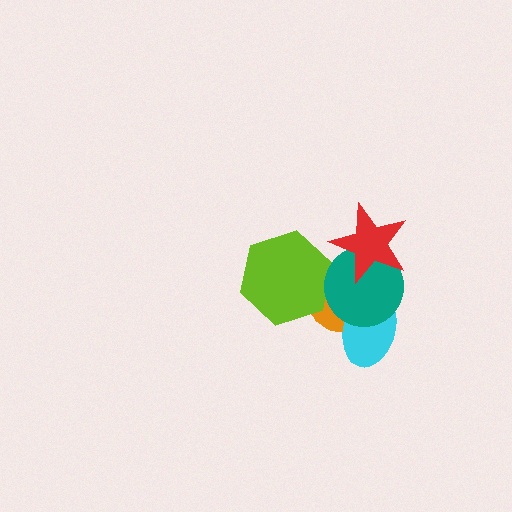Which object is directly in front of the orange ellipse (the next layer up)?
The cyan ellipse is directly in front of the orange ellipse.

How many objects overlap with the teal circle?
4 objects overlap with the teal circle.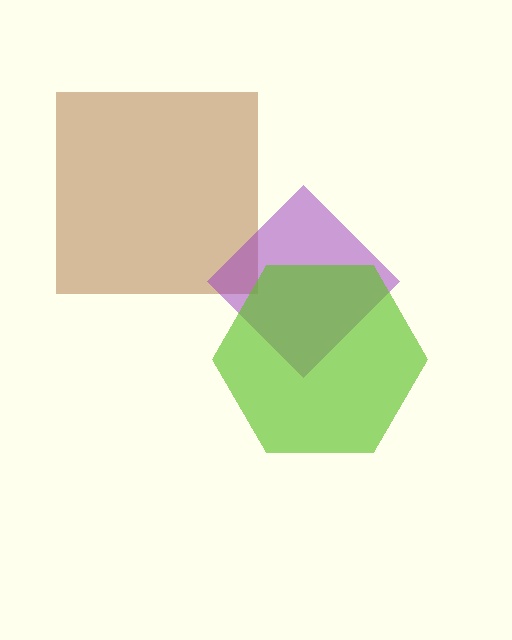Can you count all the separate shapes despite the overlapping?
Yes, there are 3 separate shapes.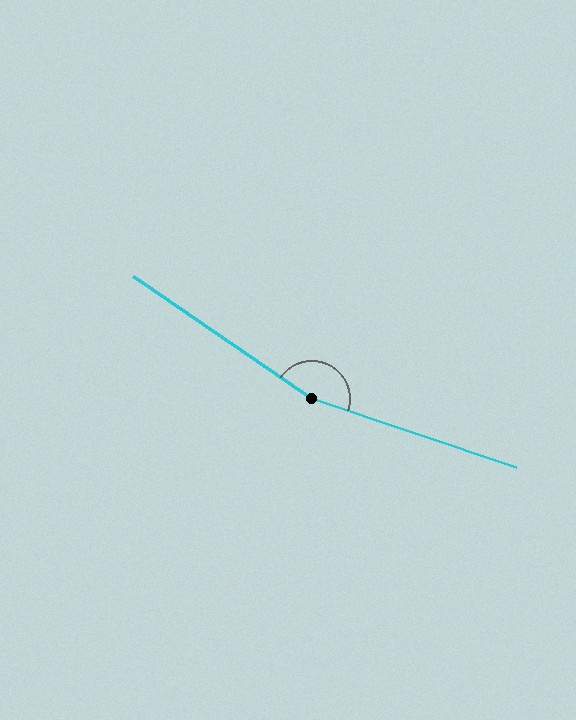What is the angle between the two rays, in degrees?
Approximately 164 degrees.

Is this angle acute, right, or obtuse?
It is obtuse.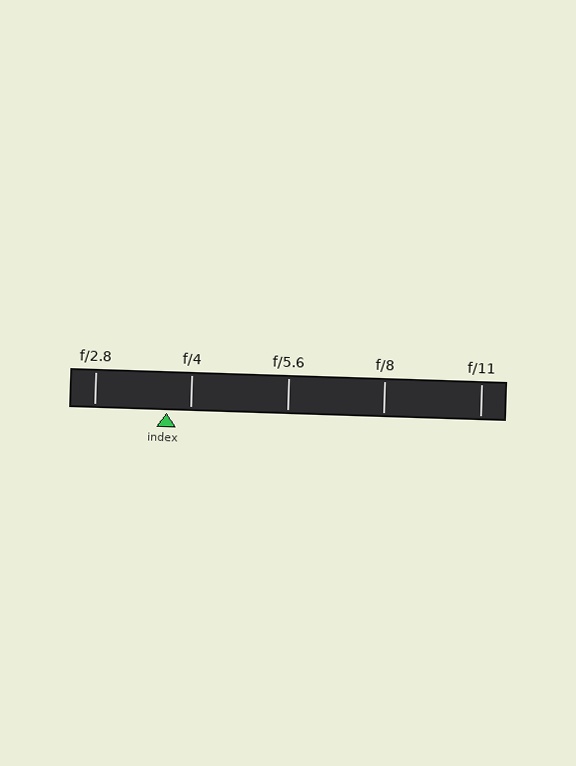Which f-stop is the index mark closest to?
The index mark is closest to f/4.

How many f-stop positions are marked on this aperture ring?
There are 5 f-stop positions marked.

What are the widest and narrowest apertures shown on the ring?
The widest aperture shown is f/2.8 and the narrowest is f/11.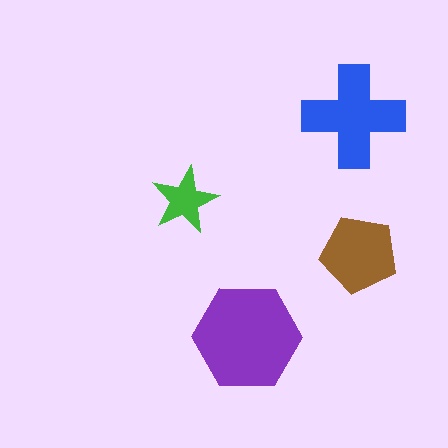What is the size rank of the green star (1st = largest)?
4th.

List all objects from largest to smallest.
The purple hexagon, the blue cross, the brown pentagon, the green star.